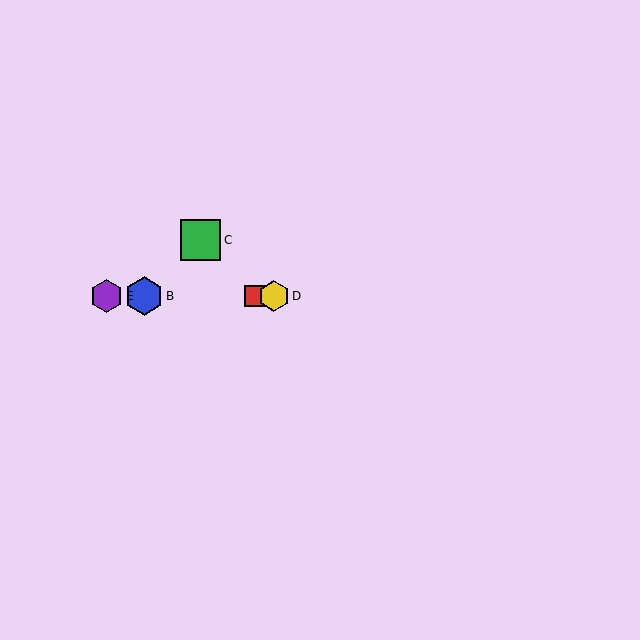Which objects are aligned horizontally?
Objects A, B, D, E are aligned horizontally.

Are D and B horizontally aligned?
Yes, both are at y≈296.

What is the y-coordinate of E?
Object E is at y≈296.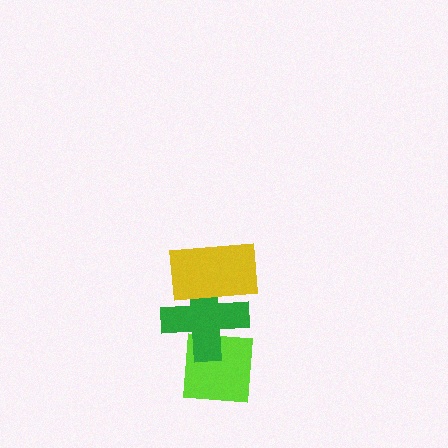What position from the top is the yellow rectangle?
The yellow rectangle is 1st from the top.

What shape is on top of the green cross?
The yellow rectangle is on top of the green cross.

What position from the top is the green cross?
The green cross is 2nd from the top.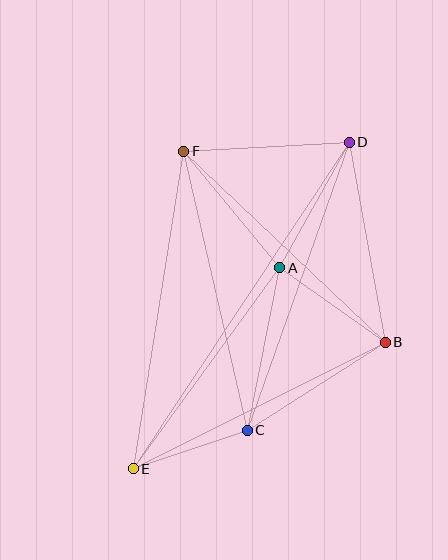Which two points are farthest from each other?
Points D and E are farthest from each other.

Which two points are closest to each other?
Points C and E are closest to each other.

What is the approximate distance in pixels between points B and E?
The distance between B and E is approximately 282 pixels.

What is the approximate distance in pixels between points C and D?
The distance between C and D is approximately 306 pixels.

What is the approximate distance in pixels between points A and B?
The distance between A and B is approximately 129 pixels.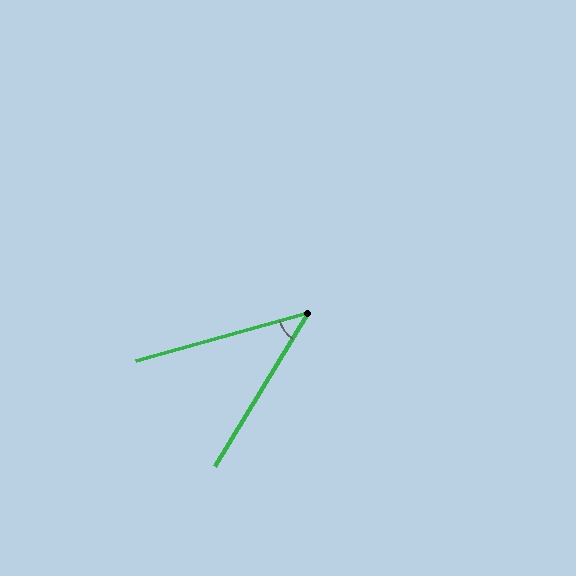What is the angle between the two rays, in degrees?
Approximately 43 degrees.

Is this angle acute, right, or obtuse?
It is acute.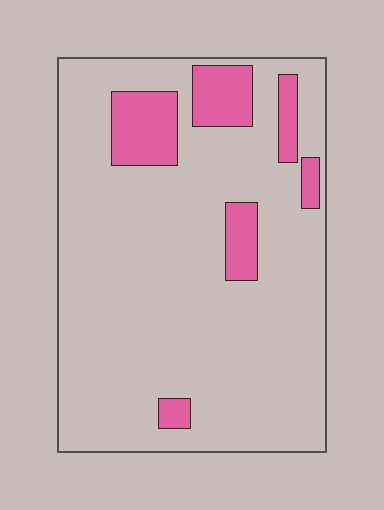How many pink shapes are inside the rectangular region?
6.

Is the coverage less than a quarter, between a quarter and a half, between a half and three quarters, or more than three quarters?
Less than a quarter.